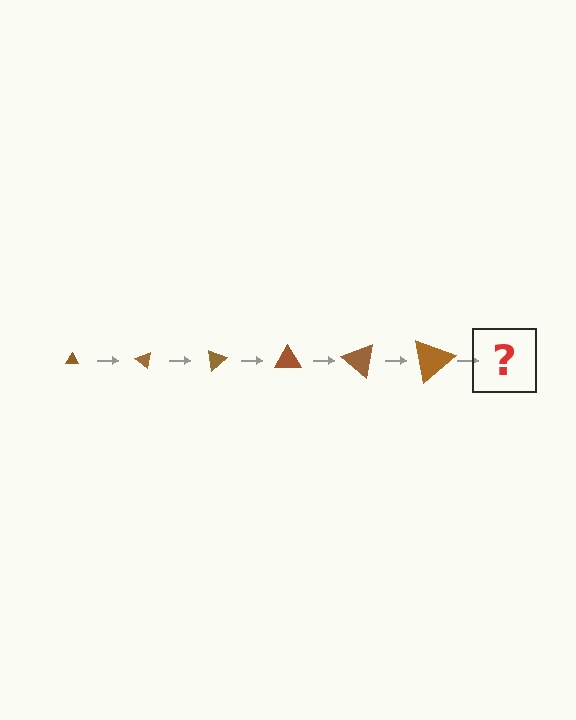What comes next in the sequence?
The next element should be a triangle, larger than the previous one and rotated 240 degrees from the start.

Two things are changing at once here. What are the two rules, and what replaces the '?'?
The two rules are that the triangle grows larger each step and it rotates 40 degrees each step. The '?' should be a triangle, larger than the previous one and rotated 240 degrees from the start.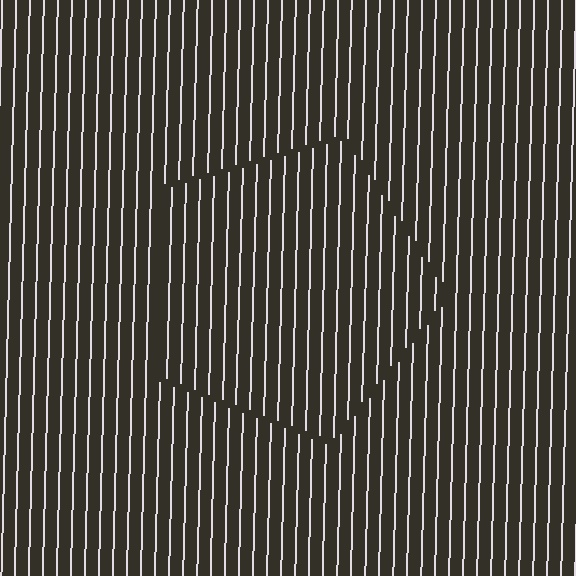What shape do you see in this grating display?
An illusory pentagon. The interior of the shape contains the same grating, shifted by half a period — the contour is defined by the phase discontinuity where line-ends from the inner and outer gratings abut.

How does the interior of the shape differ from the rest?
The interior of the shape contains the same grating, shifted by half a period — the contour is defined by the phase discontinuity where line-ends from the inner and outer gratings abut.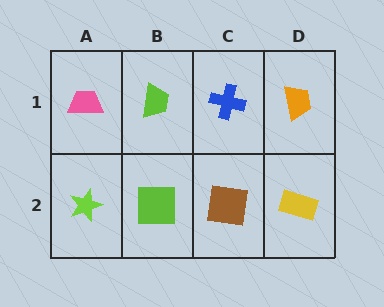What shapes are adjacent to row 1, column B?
A lime square (row 2, column B), a pink trapezoid (row 1, column A), a blue cross (row 1, column C).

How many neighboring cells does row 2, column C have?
3.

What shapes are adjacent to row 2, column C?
A blue cross (row 1, column C), a lime square (row 2, column B), a yellow rectangle (row 2, column D).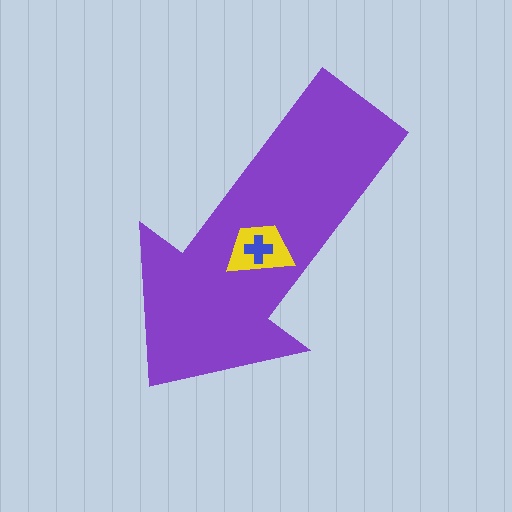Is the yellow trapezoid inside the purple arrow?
Yes.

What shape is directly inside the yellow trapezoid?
The blue cross.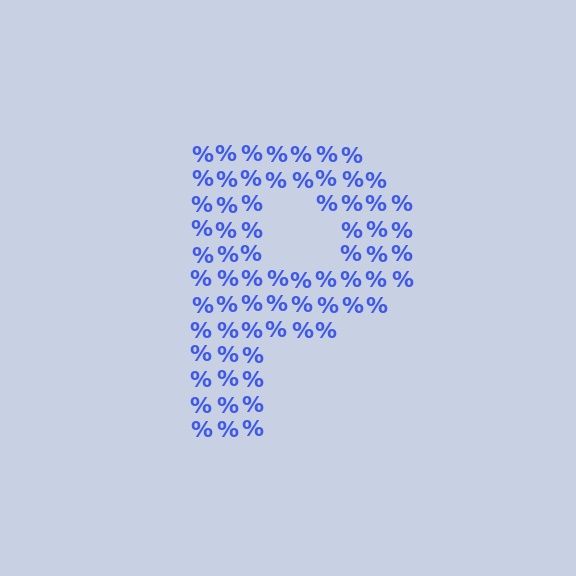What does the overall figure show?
The overall figure shows the letter P.